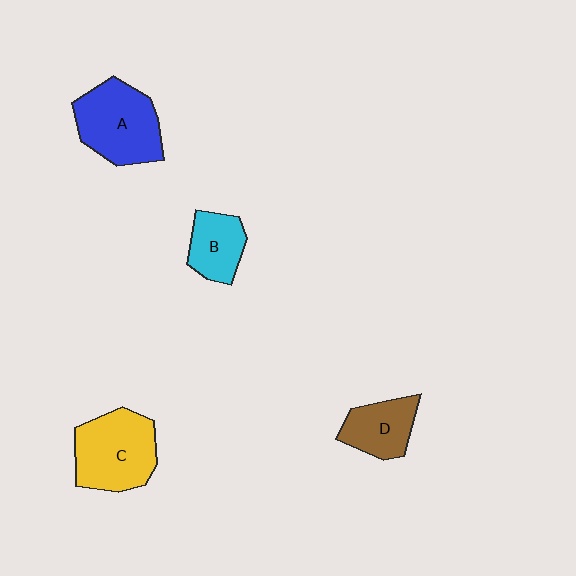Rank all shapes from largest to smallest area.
From largest to smallest: A (blue), C (yellow), D (brown), B (cyan).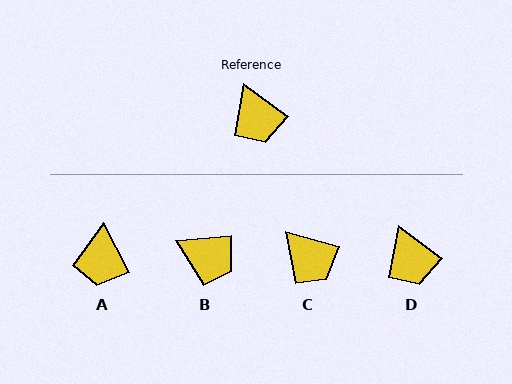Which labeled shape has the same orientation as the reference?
D.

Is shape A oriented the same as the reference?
No, it is off by about 26 degrees.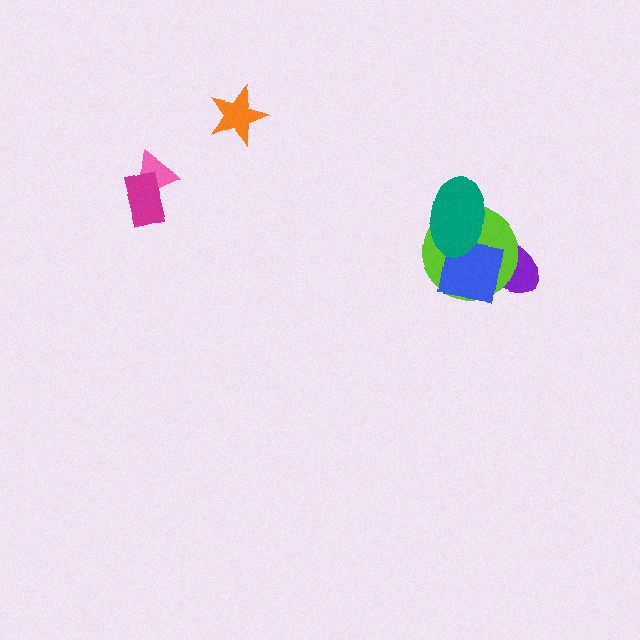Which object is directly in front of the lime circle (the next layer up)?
The blue square is directly in front of the lime circle.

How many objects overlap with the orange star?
0 objects overlap with the orange star.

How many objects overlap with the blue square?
3 objects overlap with the blue square.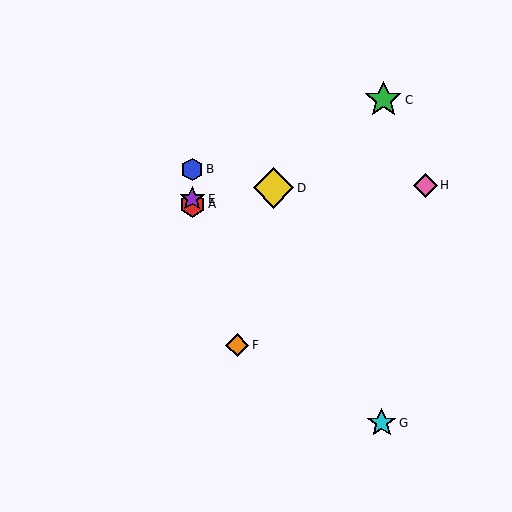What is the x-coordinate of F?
Object F is at x≈237.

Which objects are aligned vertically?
Objects A, B, E are aligned vertically.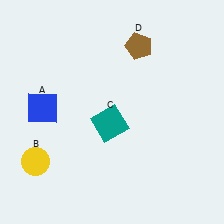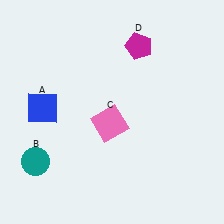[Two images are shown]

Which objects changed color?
B changed from yellow to teal. C changed from teal to pink. D changed from brown to magenta.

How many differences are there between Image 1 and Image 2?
There are 3 differences between the two images.